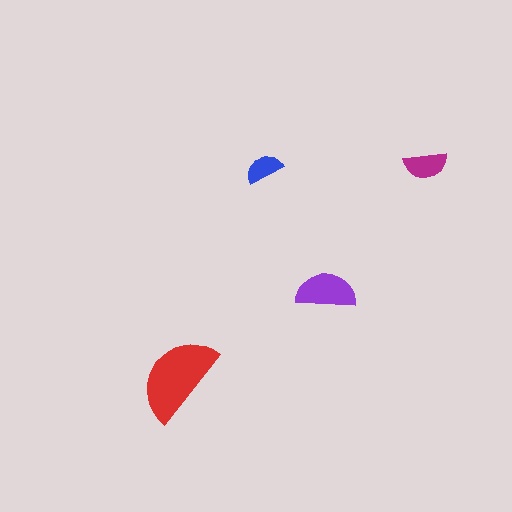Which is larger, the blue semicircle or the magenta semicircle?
The magenta one.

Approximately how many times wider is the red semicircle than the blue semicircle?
About 2.5 times wider.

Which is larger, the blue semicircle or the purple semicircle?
The purple one.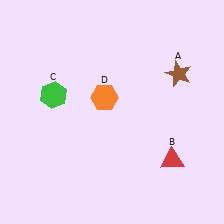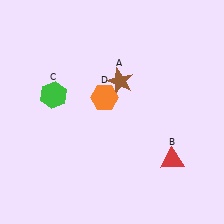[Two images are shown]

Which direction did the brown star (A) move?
The brown star (A) moved left.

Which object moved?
The brown star (A) moved left.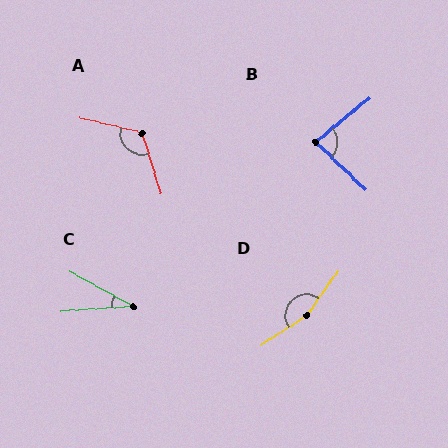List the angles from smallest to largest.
C (32°), B (83°), A (121°), D (158°).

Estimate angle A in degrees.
Approximately 121 degrees.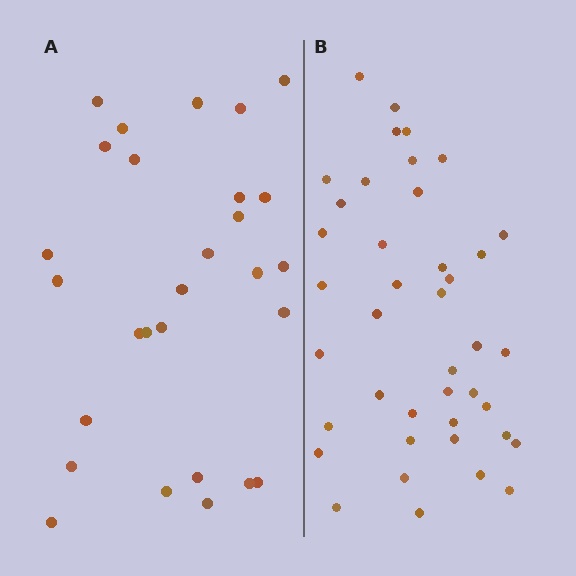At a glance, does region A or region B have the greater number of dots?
Region B (the right region) has more dots.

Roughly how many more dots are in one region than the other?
Region B has approximately 15 more dots than region A.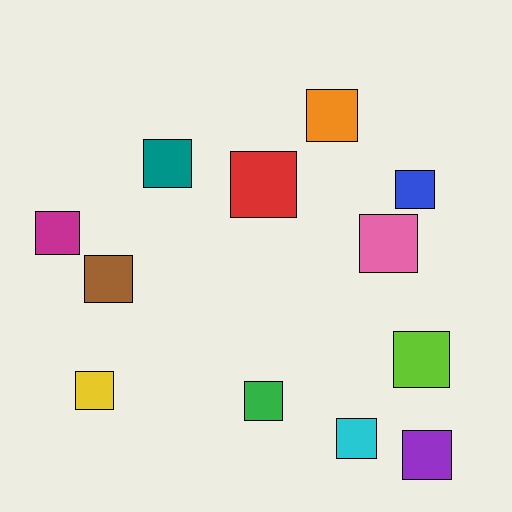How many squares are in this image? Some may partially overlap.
There are 12 squares.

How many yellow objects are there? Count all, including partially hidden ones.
There is 1 yellow object.